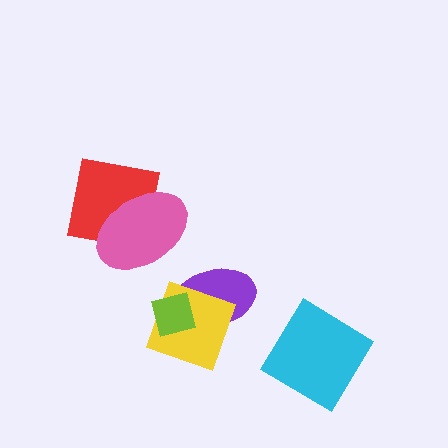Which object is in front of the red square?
The pink ellipse is in front of the red square.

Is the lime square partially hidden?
No, no other shape covers it.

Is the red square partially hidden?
Yes, it is partially covered by another shape.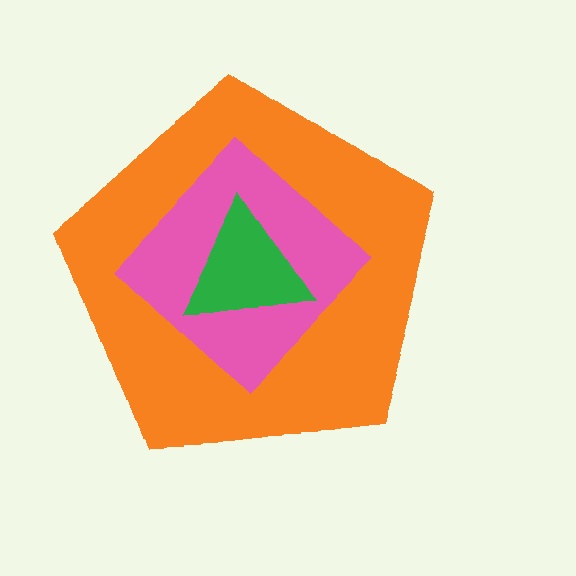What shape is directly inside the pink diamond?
The green triangle.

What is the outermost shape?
The orange pentagon.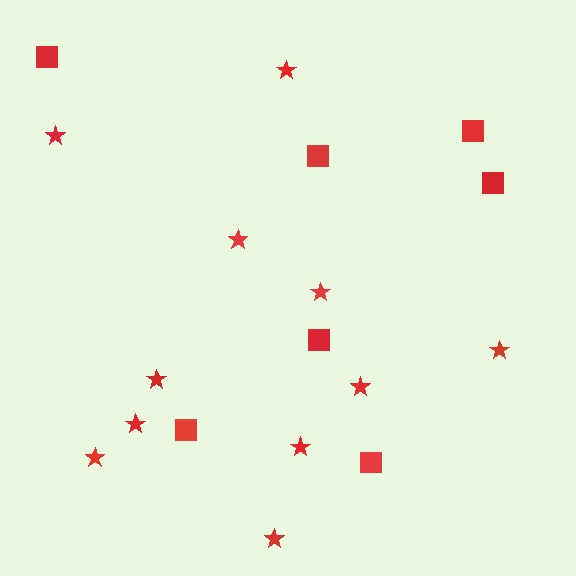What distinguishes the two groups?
There are 2 groups: one group of stars (11) and one group of squares (7).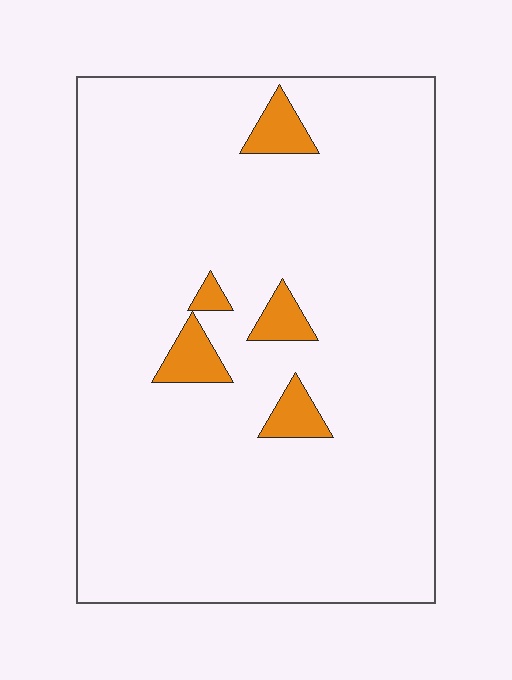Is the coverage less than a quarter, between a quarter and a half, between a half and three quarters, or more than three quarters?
Less than a quarter.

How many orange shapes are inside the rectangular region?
5.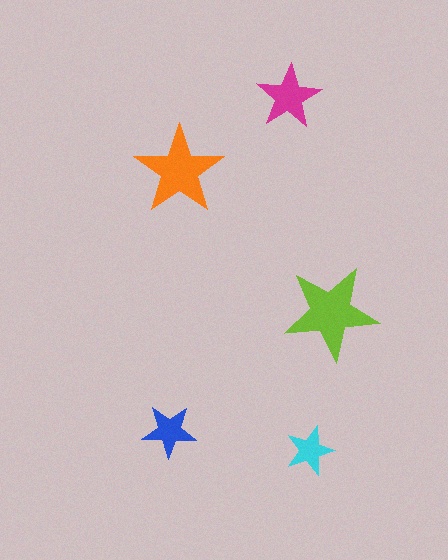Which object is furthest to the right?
The lime star is rightmost.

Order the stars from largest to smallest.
the lime one, the orange one, the magenta one, the blue one, the cyan one.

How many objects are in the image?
There are 5 objects in the image.